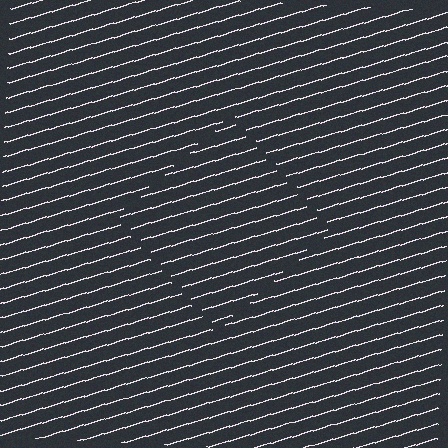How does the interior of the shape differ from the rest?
The interior of the shape contains the same grating, shifted by half a period — the contour is defined by the phase discontinuity where line-ends from the inner and outer gratings abut.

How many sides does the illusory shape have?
4 sides — the line-ends trace a square.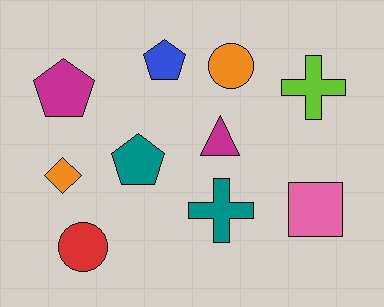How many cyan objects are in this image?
There are no cyan objects.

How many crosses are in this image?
There are 2 crosses.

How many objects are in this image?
There are 10 objects.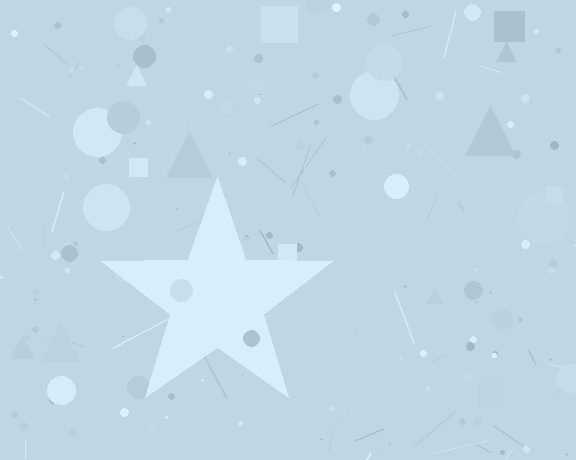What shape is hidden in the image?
A star is hidden in the image.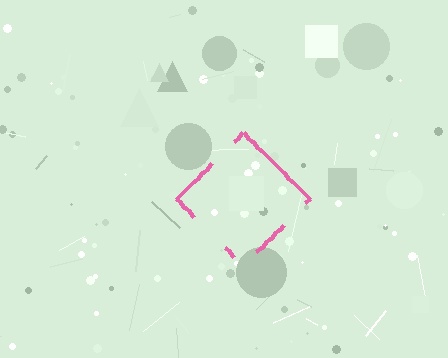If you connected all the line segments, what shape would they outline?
They would outline a diamond.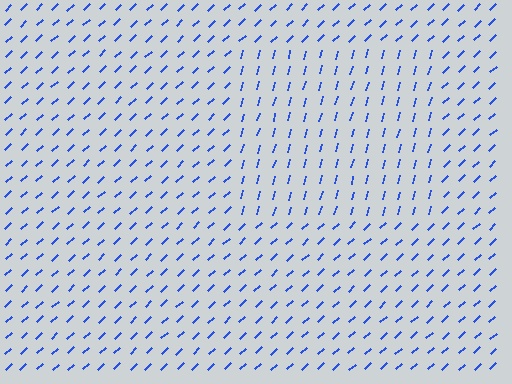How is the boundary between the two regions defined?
The boundary is defined purely by a change in line orientation (approximately 32 degrees difference). All lines are the same color and thickness.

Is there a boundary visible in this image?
Yes, there is a texture boundary formed by a change in line orientation.